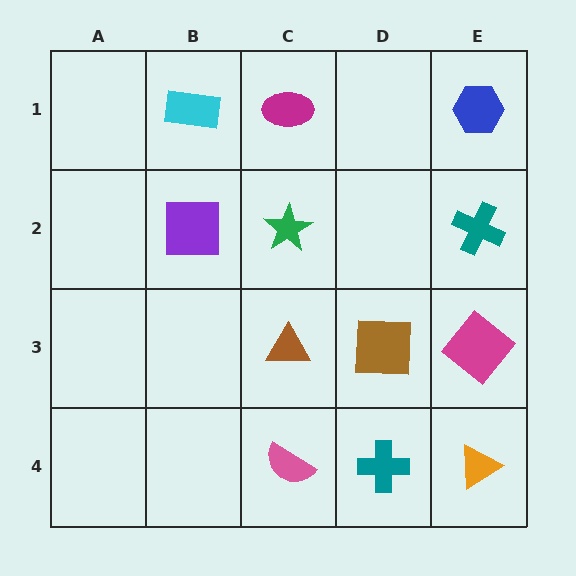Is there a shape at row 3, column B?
No, that cell is empty.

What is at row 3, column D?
A brown square.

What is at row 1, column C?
A magenta ellipse.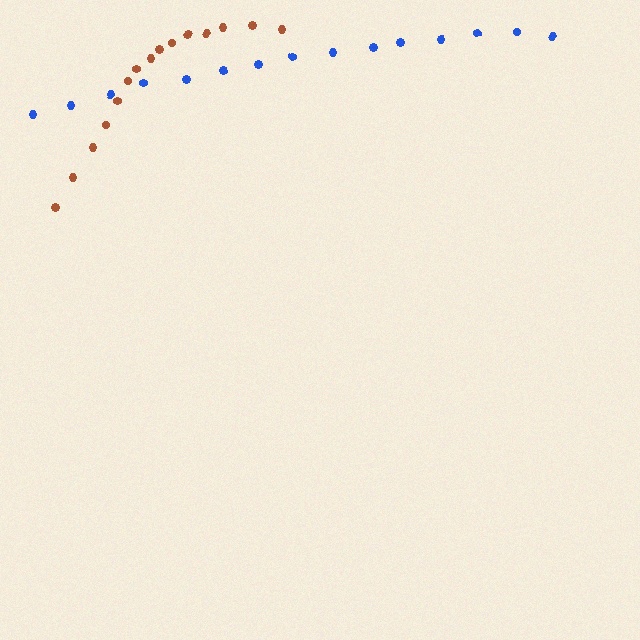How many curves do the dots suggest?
There are 2 distinct paths.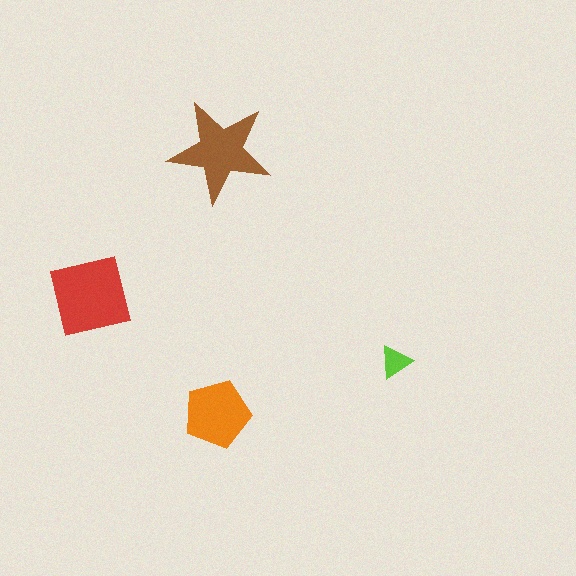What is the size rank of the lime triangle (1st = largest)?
4th.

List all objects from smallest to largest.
The lime triangle, the orange pentagon, the brown star, the red square.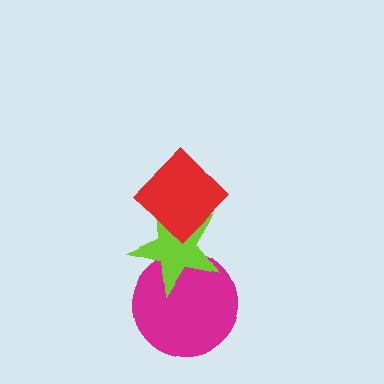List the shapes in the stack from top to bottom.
From top to bottom: the red diamond, the lime star, the magenta circle.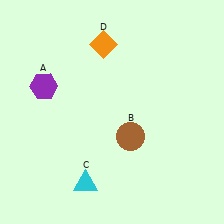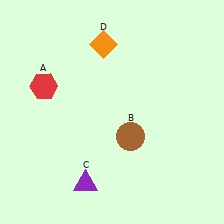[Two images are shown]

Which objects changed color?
A changed from purple to red. C changed from cyan to purple.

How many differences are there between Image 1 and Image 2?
There are 2 differences between the two images.